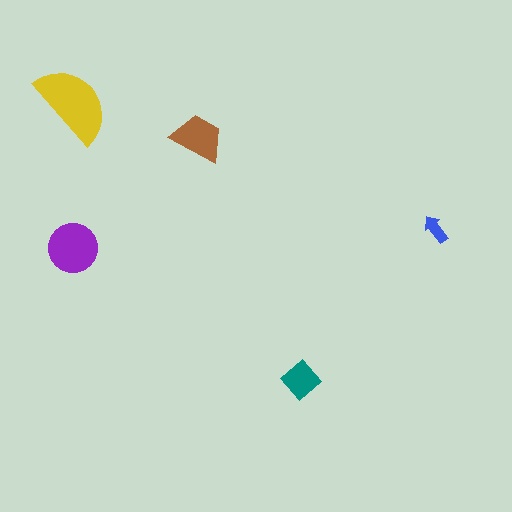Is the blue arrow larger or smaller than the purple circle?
Smaller.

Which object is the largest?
The yellow semicircle.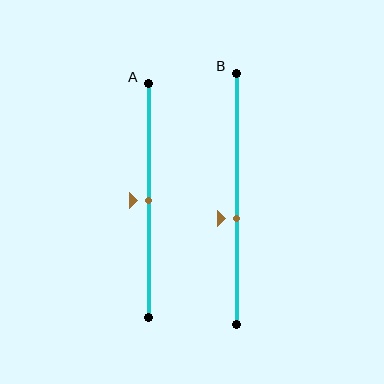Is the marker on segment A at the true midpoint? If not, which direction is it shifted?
Yes, the marker on segment A is at the true midpoint.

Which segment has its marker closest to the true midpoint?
Segment A has its marker closest to the true midpoint.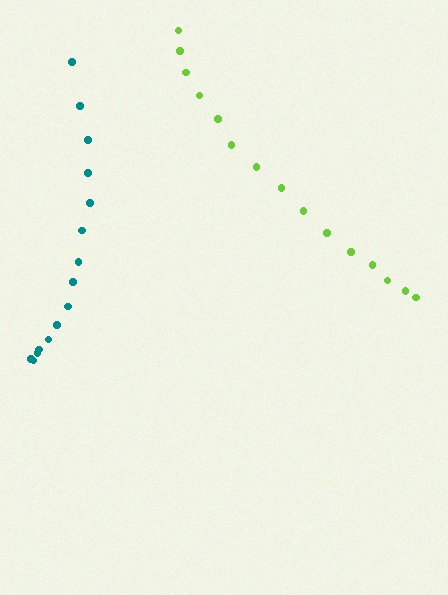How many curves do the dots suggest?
There are 2 distinct paths.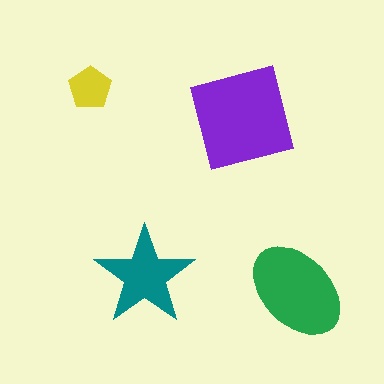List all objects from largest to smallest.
The purple square, the green ellipse, the teal star, the yellow pentagon.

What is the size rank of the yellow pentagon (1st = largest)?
4th.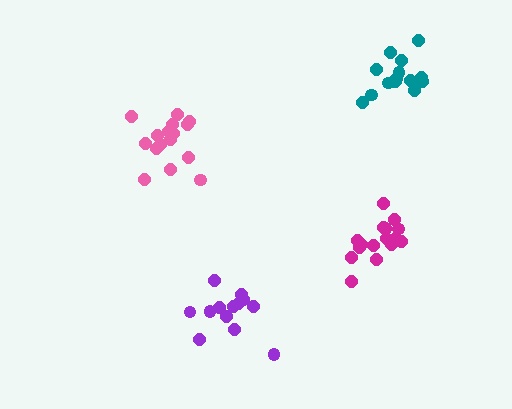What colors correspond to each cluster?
The clusters are colored: pink, teal, purple, magenta.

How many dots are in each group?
Group 1: 16 dots, Group 2: 14 dots, Group 3: 13 dots, Group 4: 17 dots (60 total).